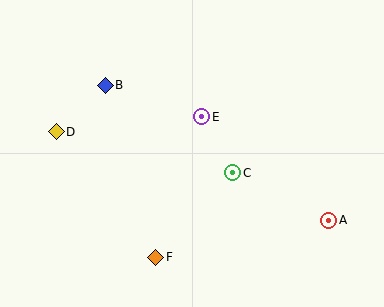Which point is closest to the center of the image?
Point E at (202, 117) is closest to the center.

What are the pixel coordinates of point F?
Point F is at (156, 257).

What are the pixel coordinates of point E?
Point E is at (202, 117).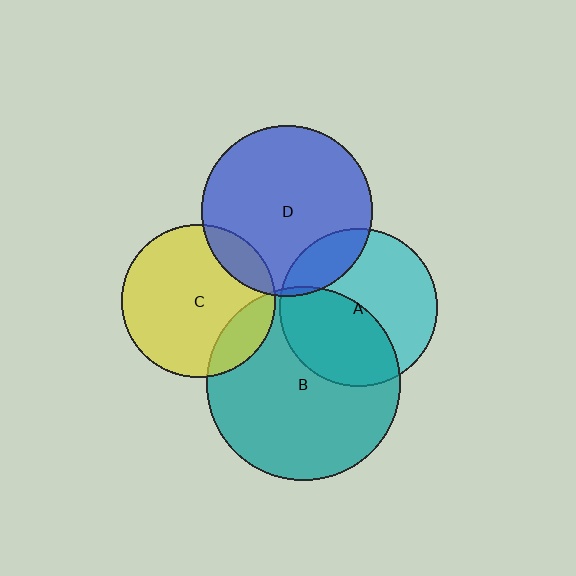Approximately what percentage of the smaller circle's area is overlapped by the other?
Approximately 15%.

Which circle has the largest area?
Circle B (teal).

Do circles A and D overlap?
Yes.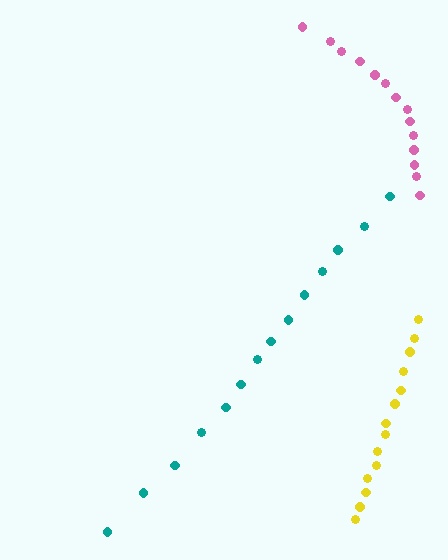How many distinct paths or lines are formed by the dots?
There are 3 distinct paths.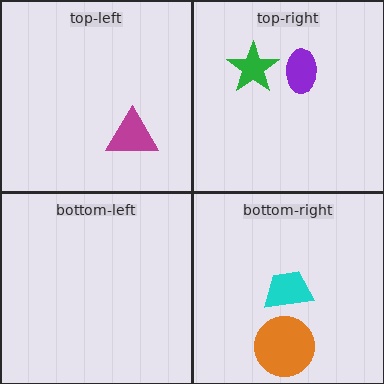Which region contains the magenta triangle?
The top-left region.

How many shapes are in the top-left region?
1.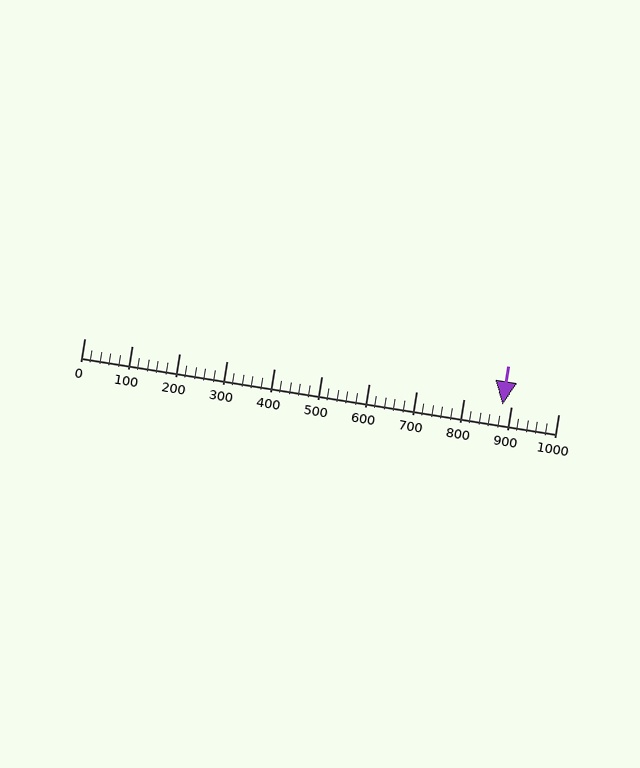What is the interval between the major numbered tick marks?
The major tick marks are spaced 100 units apart.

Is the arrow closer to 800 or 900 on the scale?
The arrow is closer to 900.